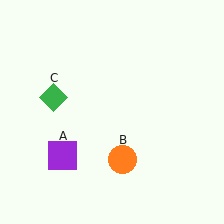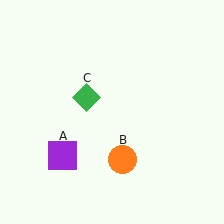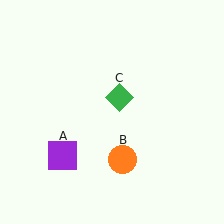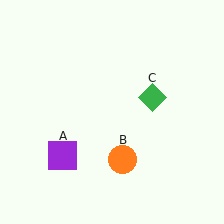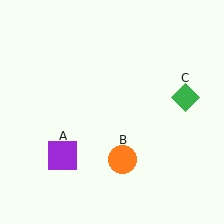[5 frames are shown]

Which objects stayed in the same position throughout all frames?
Purple square (object A) and orange circle (object B) remained stationary.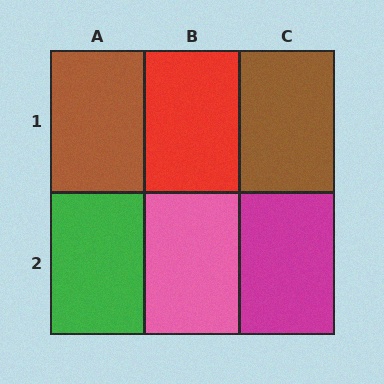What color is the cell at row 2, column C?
Magenta.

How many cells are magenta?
1 cell is magenta.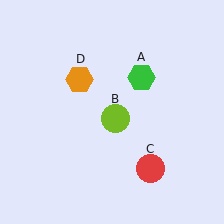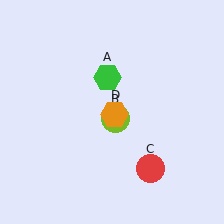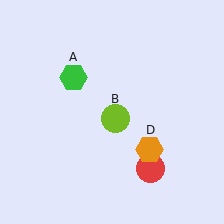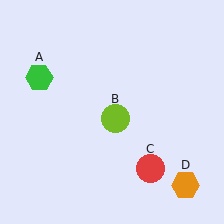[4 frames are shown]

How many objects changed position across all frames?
2 objects changed position: green hexagon (object A), orange hexagon (object D).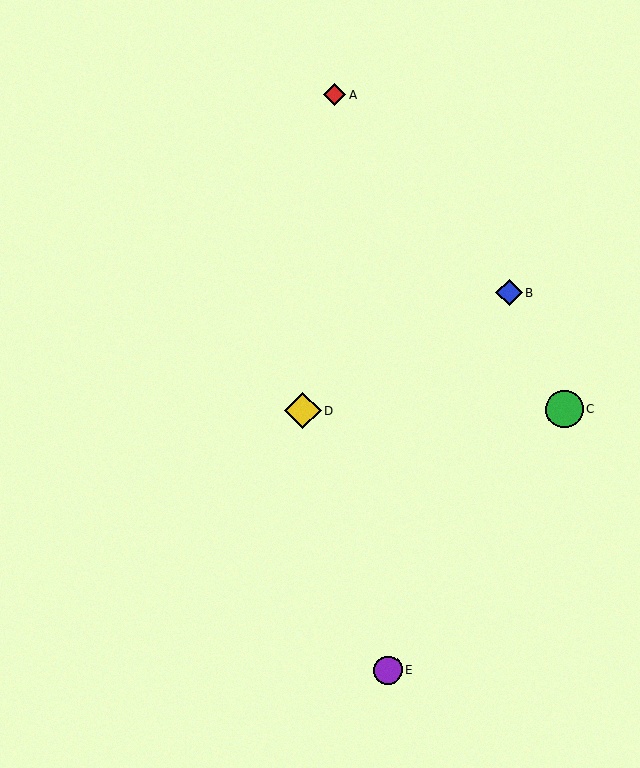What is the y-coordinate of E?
Object E is at y≈670.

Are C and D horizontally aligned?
Yes, both are at y≈409.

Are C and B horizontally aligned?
No, C is at y≈409 and B is at y≈292.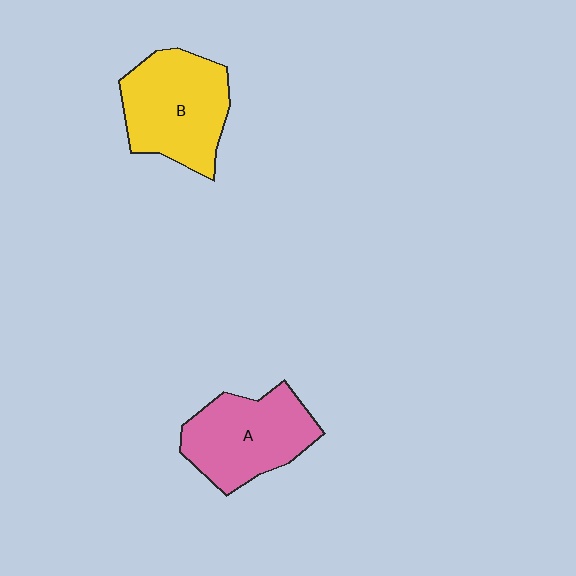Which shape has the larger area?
Shape B (yellow).